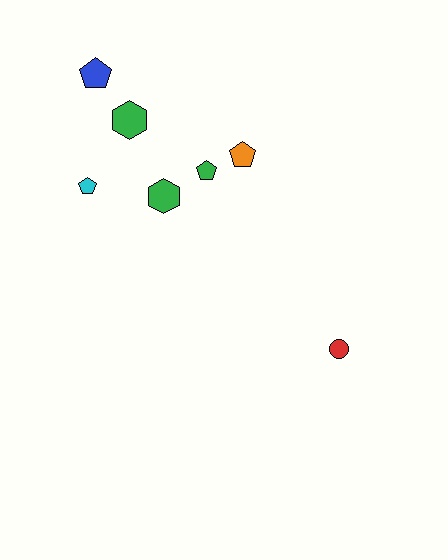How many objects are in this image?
There are 7 objects.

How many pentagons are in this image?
There are 4 pentagons.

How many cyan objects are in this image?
There is 1 cyan object.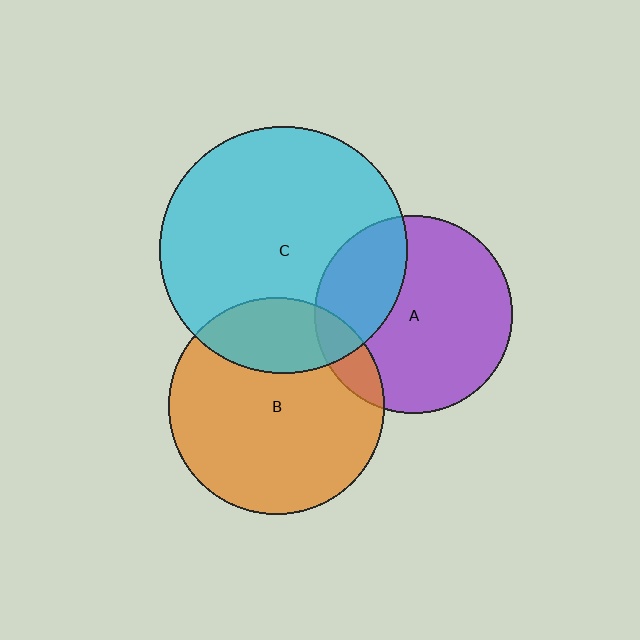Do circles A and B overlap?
Yes.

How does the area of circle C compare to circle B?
Approximately 1.3 times.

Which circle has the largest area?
Circle C (cyan).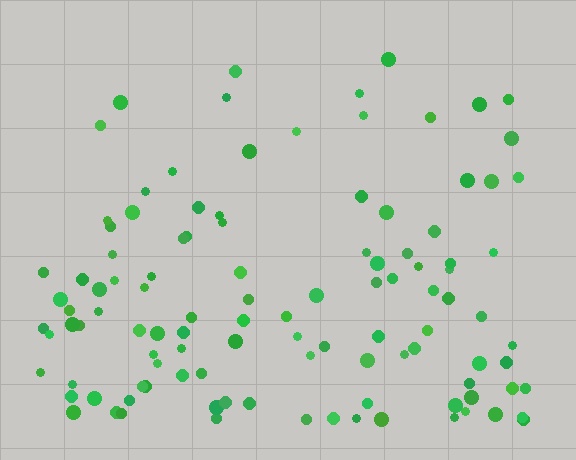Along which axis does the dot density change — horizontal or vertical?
Vertical.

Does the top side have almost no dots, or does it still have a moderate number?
Still a moderate number, just noticeably fewer than the bottom.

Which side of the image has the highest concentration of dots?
The bottom.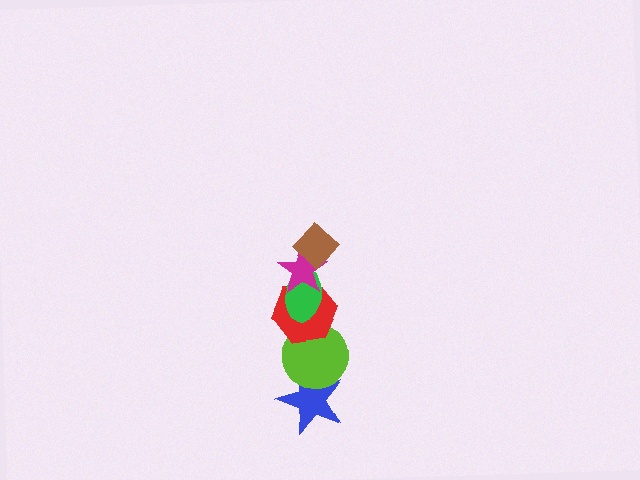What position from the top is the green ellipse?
The green ellipse is 3rd from the top.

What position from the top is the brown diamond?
The brown diamond is 1st from the top.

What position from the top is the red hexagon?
The red hexagon is 4th from the top.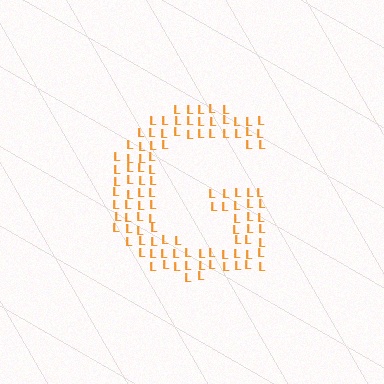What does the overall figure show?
The overall figure shows the letter G.